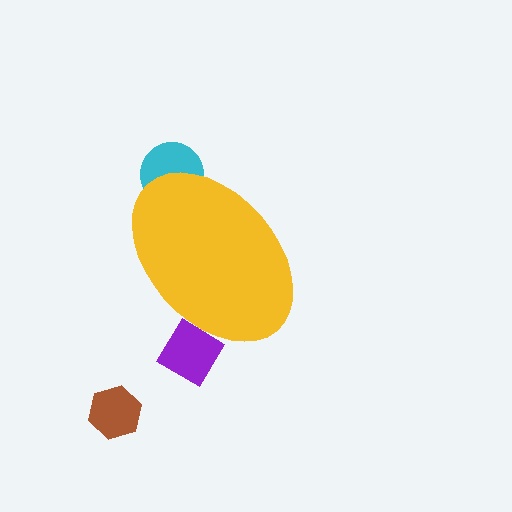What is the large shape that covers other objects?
A yellow ellipse.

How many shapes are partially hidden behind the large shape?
2 shapes are partially hidden.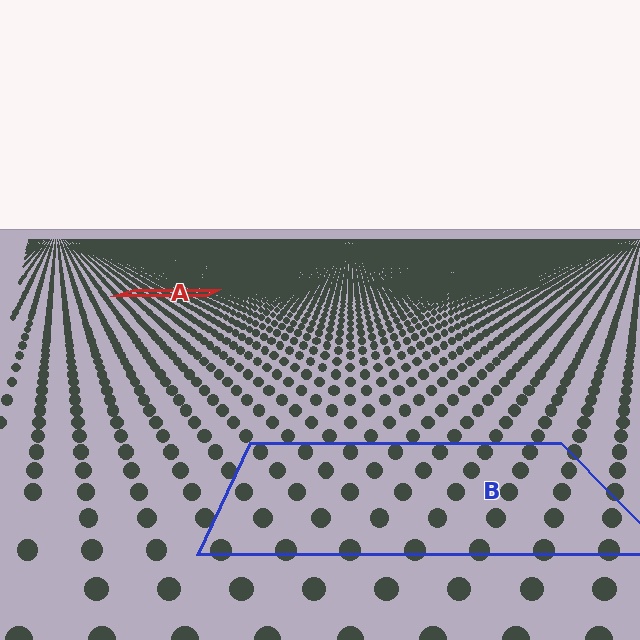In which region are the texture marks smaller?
The texture marks are smaller in region A, because it is farther away.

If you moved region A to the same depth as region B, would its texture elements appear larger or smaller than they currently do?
They would appear larger. At a closer depth, the same texture elements are projected at a bigger on-screen size.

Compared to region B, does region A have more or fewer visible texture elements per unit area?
Region A has more texture elements per unit area — they are packed more densely because it is farther away.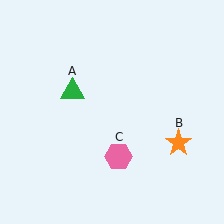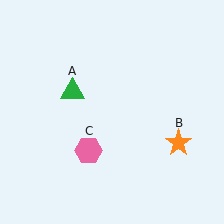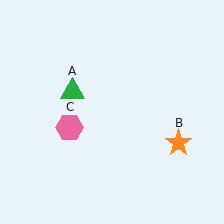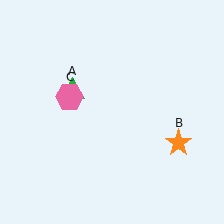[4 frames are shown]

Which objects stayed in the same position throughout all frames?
Green triangle (object A) and orange star (object B) remained stationary.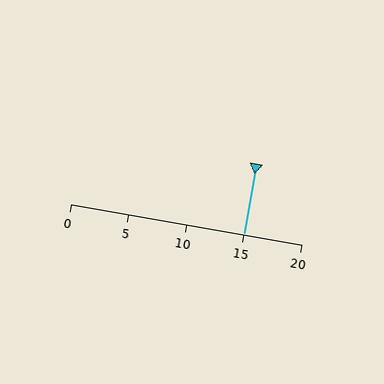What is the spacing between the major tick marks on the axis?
The major ticks are spaced 5 apart.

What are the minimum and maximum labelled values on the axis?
The axis runs from 0 to 20.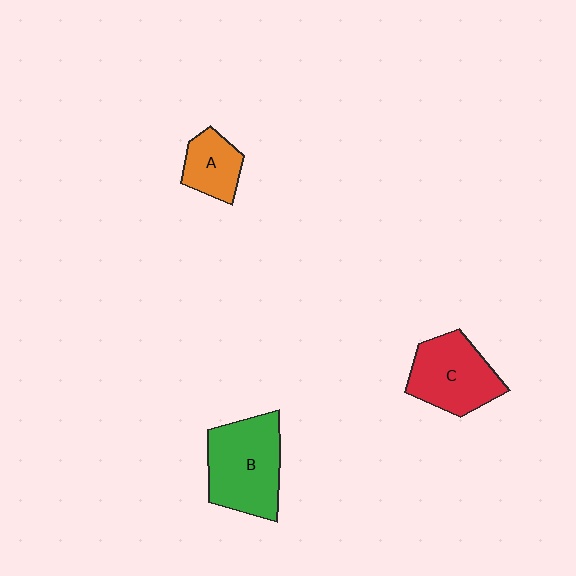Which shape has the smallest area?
Shape A (orange).